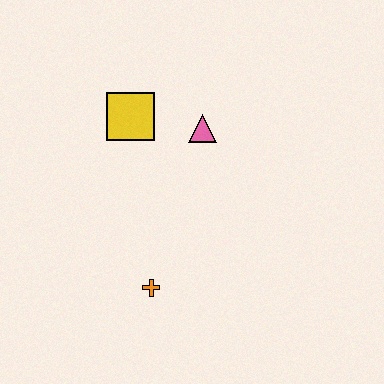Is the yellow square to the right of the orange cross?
No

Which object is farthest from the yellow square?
The orange cross is farthest from the yellow square.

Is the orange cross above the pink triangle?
No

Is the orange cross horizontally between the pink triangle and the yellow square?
Yes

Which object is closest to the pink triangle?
The yellow square is closest to the pink triangle.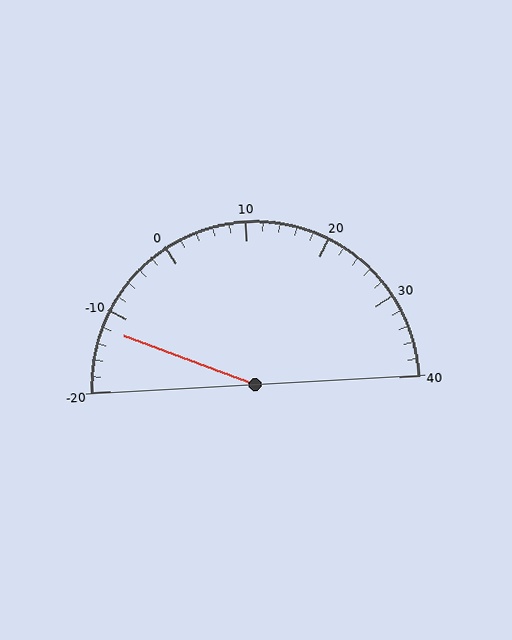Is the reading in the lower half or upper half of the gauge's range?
The reading is in the lower half of the range (-20 to 40).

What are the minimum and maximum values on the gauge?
The gauge ranges from -20 to 40.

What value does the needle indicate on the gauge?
The needle indicates approximately -12.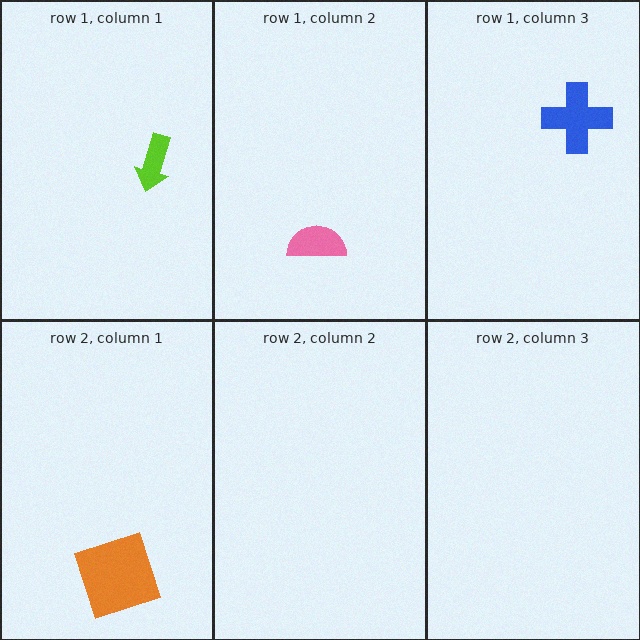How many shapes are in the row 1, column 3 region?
1.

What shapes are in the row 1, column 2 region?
The pink semicircle.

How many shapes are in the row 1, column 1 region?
1.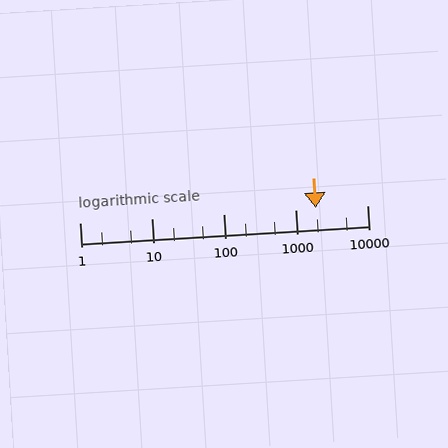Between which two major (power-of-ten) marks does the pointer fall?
The pointer is between 1000 and 10000.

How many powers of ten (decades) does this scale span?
The scale spans 4 decades, from 1 to 10000.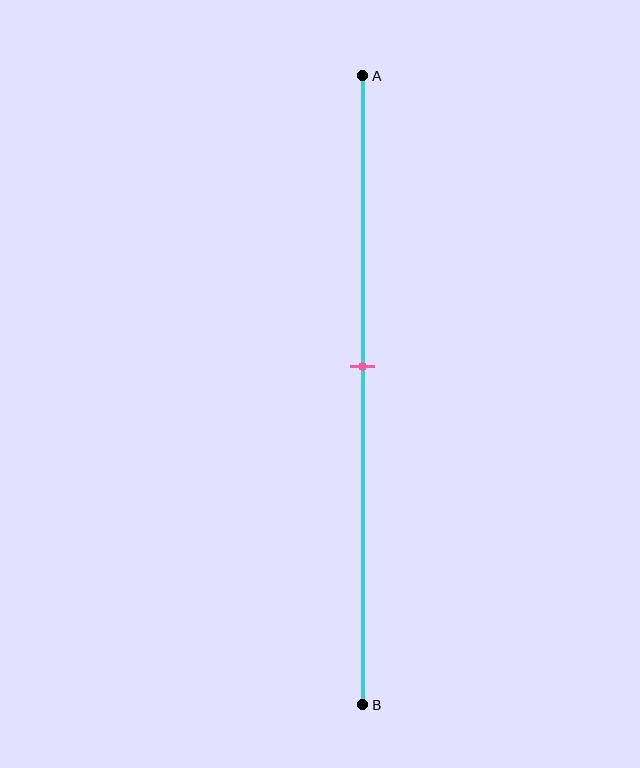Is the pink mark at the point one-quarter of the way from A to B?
No, the mark is at about 45% from A, not at the 25% one-quarter point.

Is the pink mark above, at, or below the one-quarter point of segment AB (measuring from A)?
The pink mark is below the one-quarter point of segment AB.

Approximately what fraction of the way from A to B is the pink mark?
The pink mark is approximately 45% of the way from A to B.